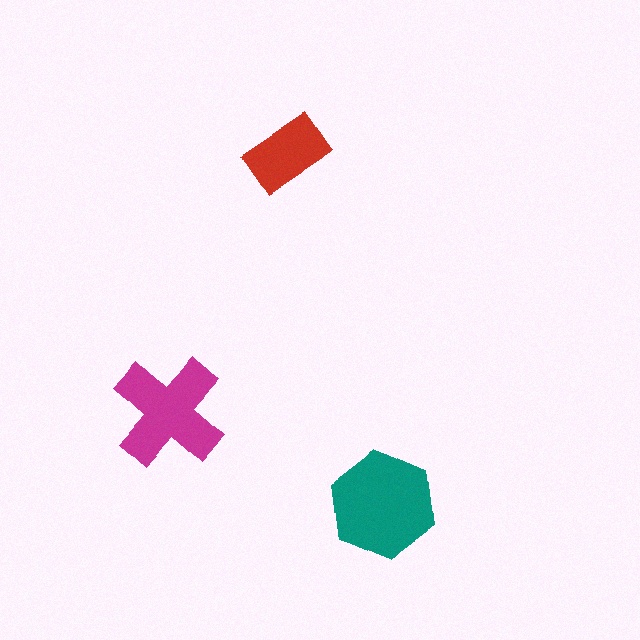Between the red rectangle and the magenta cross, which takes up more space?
The magenta cross.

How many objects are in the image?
There are 3 objects in the image.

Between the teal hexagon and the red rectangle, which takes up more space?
The teal hexagon.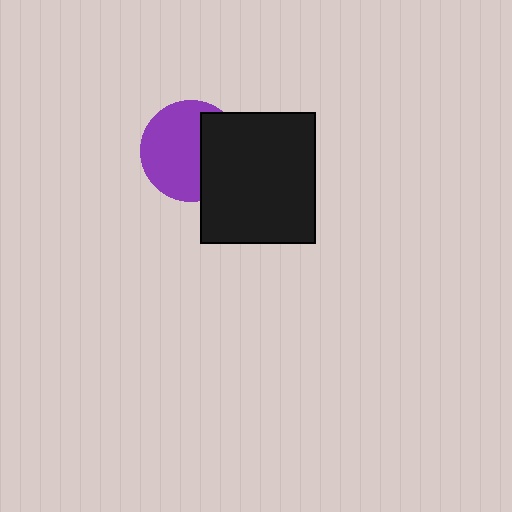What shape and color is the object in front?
The object in front is a black rectangle.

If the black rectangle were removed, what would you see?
You would see the complete purple circle.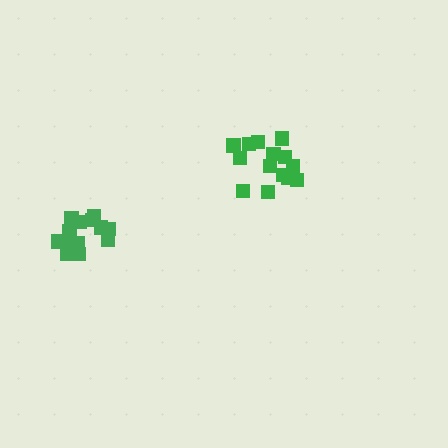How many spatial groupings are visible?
There are 2 spatial groupings.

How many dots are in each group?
Group 1: 14 dots, Group 2: 13 dots (27 total).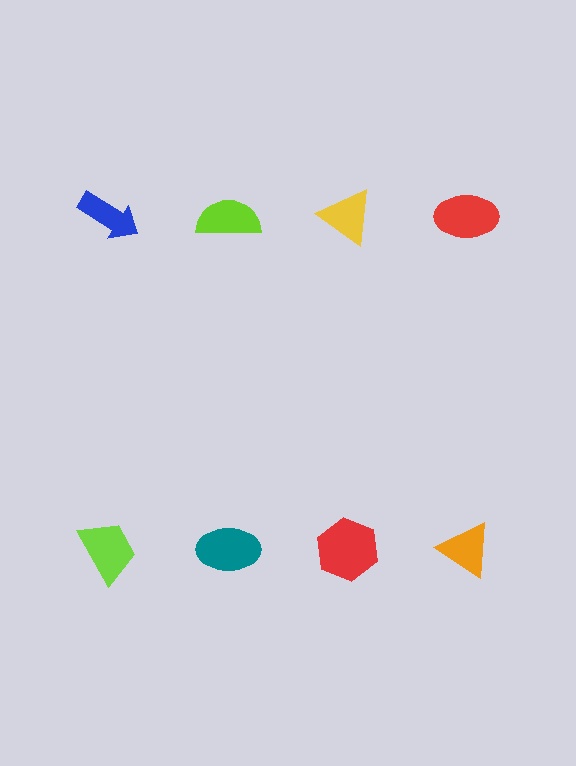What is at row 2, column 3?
A red hexagon.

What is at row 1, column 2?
A lime semicircle.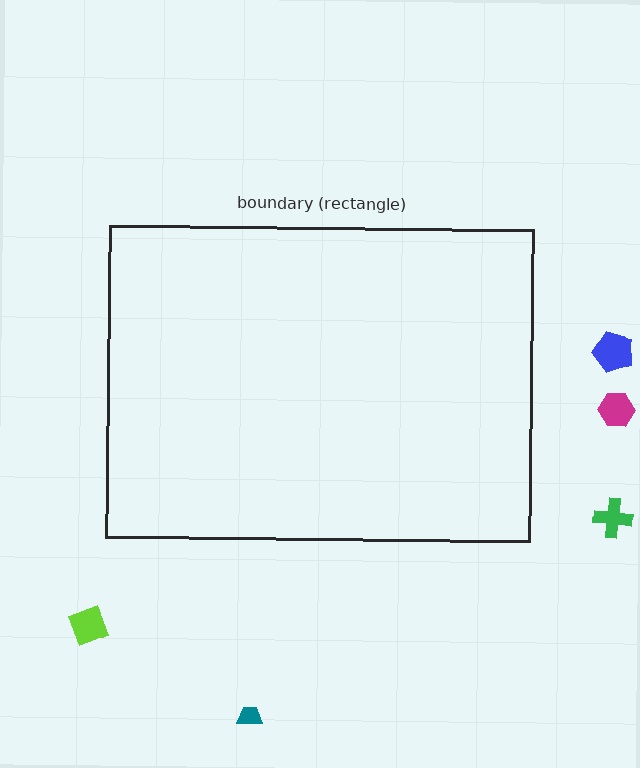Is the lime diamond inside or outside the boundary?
Outside.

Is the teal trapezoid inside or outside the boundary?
Outside.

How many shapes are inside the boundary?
0 inside, 5 outside.